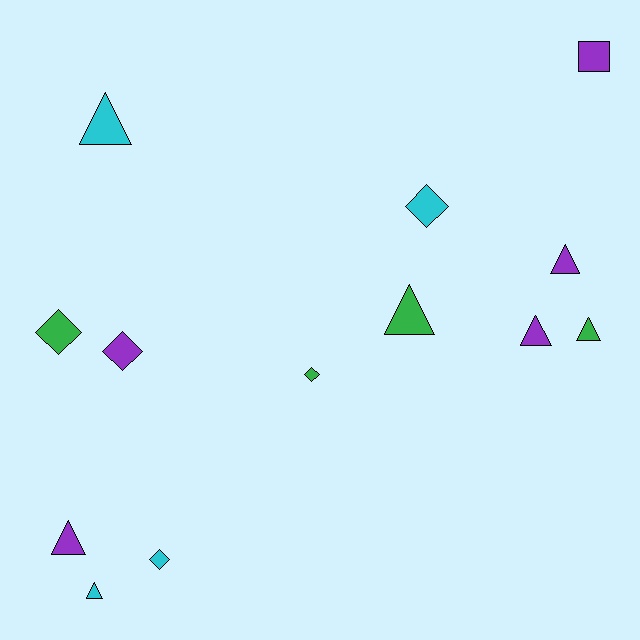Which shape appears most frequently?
Triangle, with 7 objects.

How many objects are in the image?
There are 13 objects.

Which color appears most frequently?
Purple, with 5 objects.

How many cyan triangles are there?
There are 2 cyan triangles.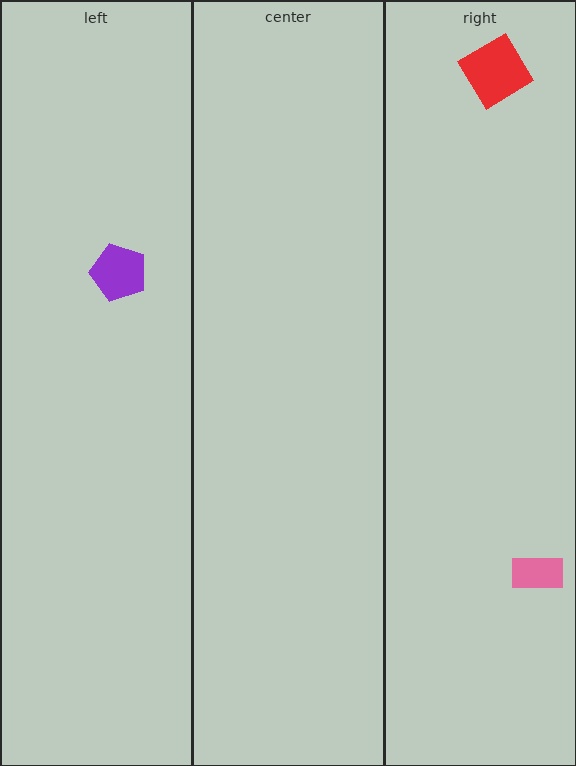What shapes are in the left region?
The purple pentagon.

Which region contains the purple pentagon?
The left region.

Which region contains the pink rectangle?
The right region.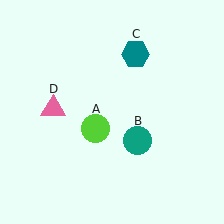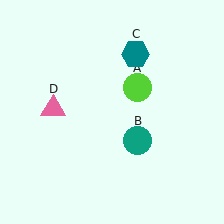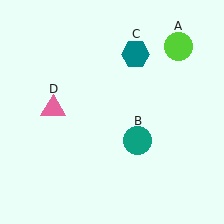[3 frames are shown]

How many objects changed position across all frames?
1 object changed position: lime circle (object A).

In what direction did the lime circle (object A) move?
The lime circle (object A) moved up and to the right.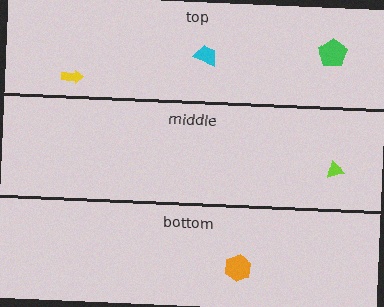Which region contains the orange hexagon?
The bottom region.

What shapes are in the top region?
The yellow arrow, the cyan trapezoid, the green pentagon.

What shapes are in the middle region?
The lime triangle.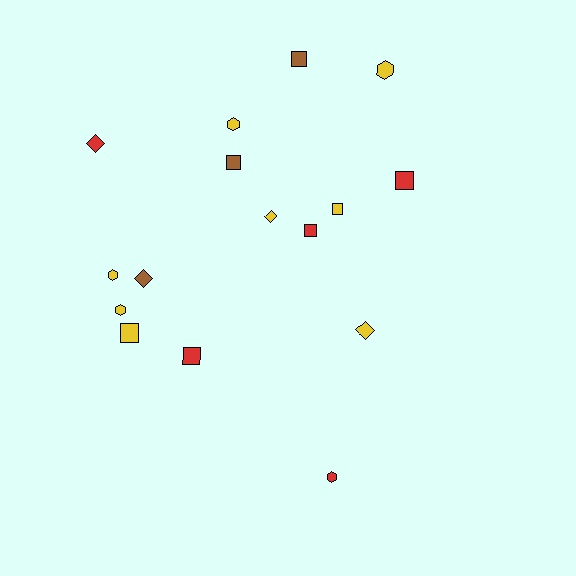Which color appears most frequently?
Yellow, with 8 objects.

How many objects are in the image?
There are 16 objects.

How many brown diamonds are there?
There is 1 brown diamond.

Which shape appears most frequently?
Square, with 7 objects.